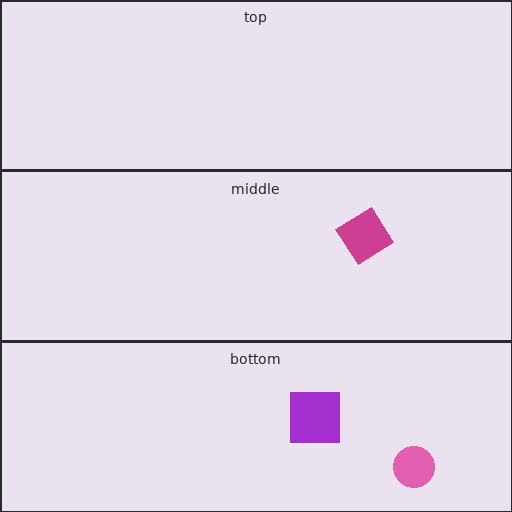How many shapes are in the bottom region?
2.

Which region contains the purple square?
The bottom region.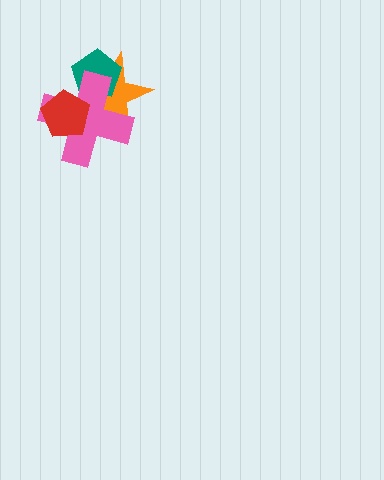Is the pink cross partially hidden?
Yes, it is partially covered by another shape.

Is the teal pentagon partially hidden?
Yes, it is partially covered by another shape.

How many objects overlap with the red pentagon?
2 objects overlap with the red pentagon.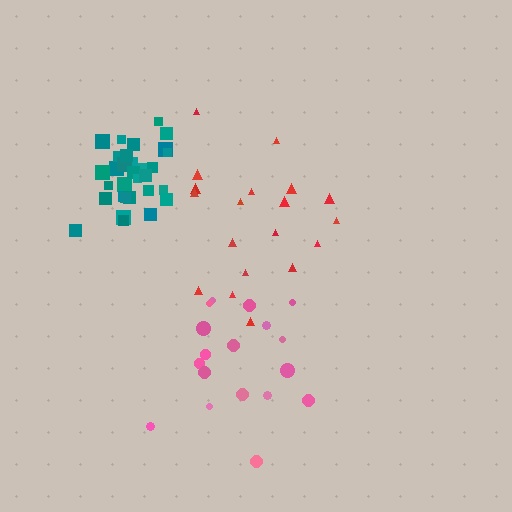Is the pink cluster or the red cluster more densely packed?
Pink.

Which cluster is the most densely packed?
Teal.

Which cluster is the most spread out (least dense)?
Red.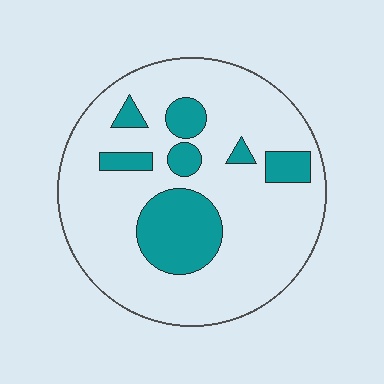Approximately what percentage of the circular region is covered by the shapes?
Approximately 20%.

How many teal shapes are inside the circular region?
7.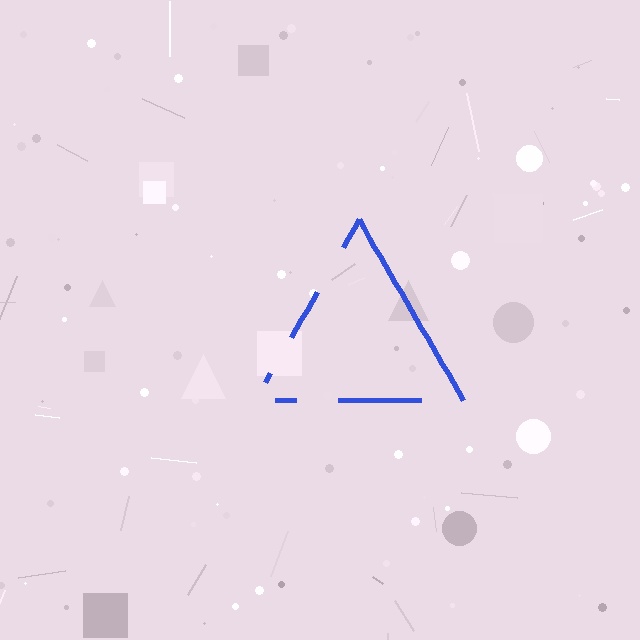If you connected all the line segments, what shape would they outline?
They would outline a triangle.